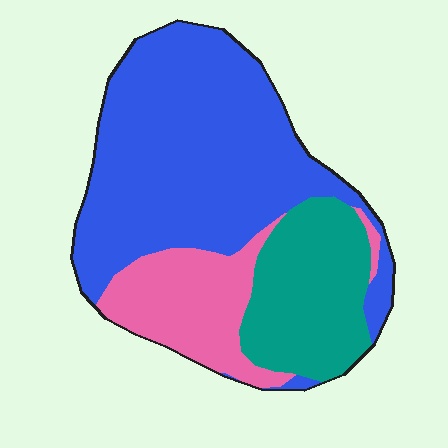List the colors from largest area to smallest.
From largest to smallest: blue, teal, pink.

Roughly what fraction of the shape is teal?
Teal takes up less than a quarter of the shape.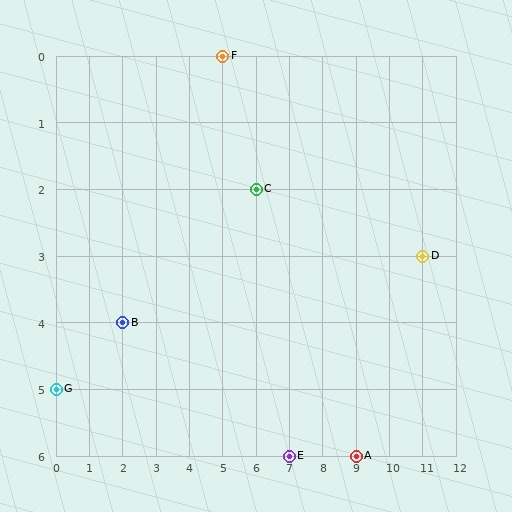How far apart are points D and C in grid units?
Points D and C are 5 columns and 1 row apart (about 5.1 grid units diagonally).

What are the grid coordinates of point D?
Point D is at grid coordinates (11, 3).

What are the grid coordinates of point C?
Point C is at grid coordinates (6, 2).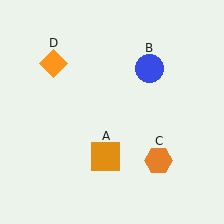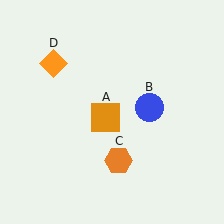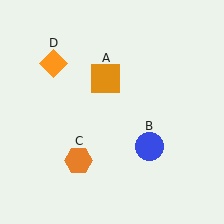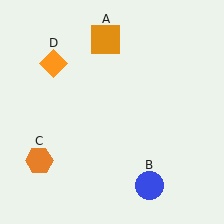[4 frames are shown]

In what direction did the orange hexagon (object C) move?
The orange hexagon (object C) moved left.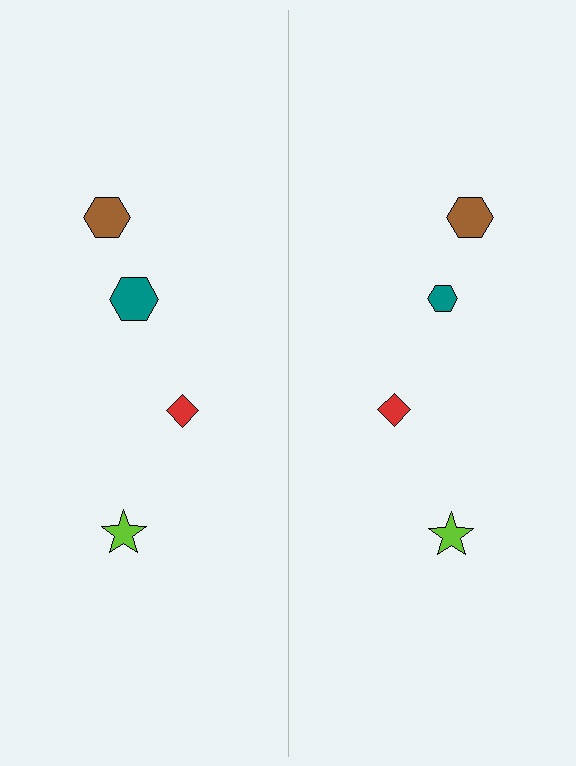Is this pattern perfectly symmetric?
No, the pattern is not perfectly symmetric. The teal hexagon on the right side has a different size than its mirror counterpart.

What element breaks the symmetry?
The teal hexagon on the right side has a different size than its mirror counterpart.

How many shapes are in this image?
There are 8 shapes in this image.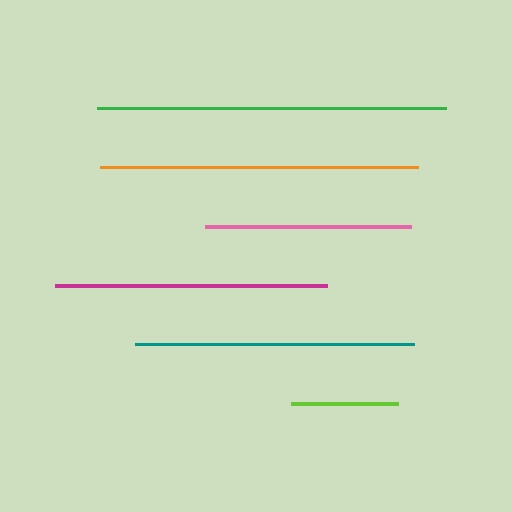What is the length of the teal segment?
The teal segment is approximately 279 pixels long.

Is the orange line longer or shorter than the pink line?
The orange line is longer than the pink line.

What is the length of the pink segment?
The pink segment is approximately 206 pixels long.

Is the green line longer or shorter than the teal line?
The green line is longer than the teal line.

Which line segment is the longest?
The green line is the longest at approximately 349 pixels.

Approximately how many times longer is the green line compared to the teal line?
The green line is approximately 1.3 times the length of the teal line.